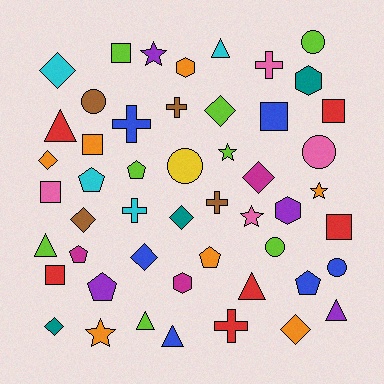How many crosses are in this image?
There are 6 crosses.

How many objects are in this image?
There are 50 objects.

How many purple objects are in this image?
There are 4 purple objects.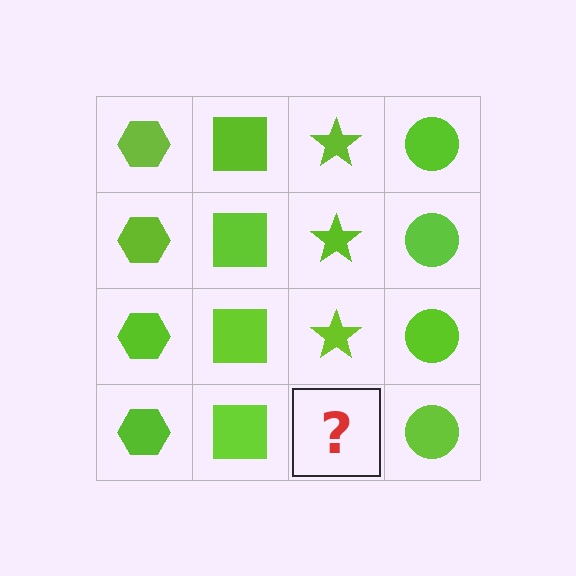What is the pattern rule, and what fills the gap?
The rule is that each column has a consistent shape. The gap should be filled with a lime star.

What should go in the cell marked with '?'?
The missing cell should contain a lime star.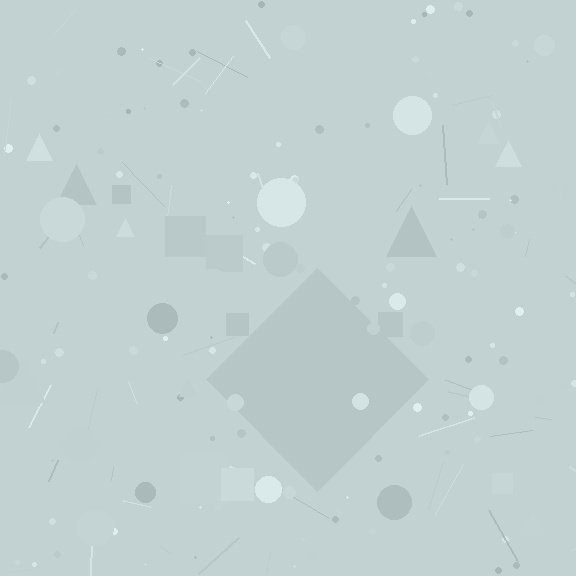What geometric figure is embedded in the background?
A diamond is embedded in the background.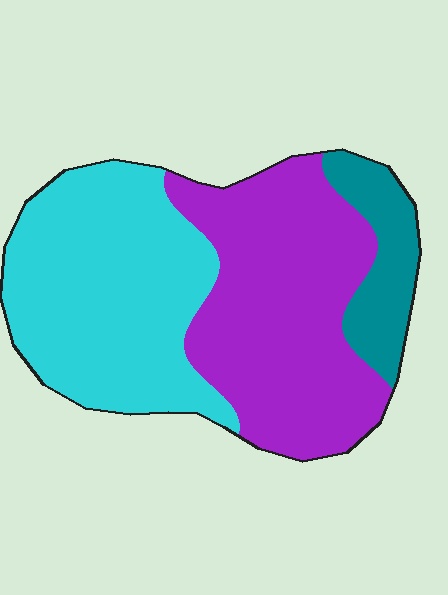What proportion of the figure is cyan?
Cyan covers 43% of the figure.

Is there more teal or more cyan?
Cyan.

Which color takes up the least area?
Teal, at roughly 10%.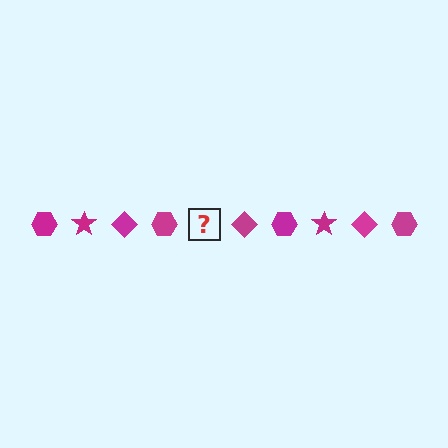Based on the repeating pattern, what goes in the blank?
The blank should be a magenta star.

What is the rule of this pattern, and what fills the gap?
The rule is that the pattern cycles through hexagon, star, diamond shapes in magenta. The gap should be filled with a magenta star.